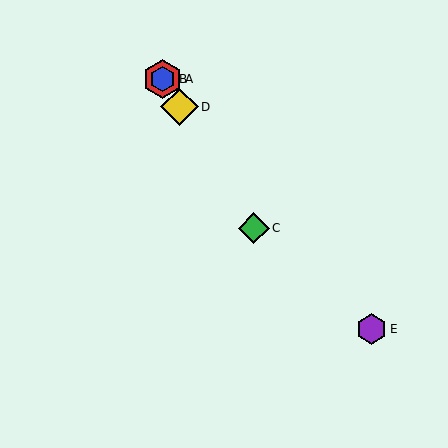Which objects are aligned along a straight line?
Objects A, B, C, D are aligned along a straight line.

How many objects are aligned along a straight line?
4 objects (A, B, C, D) are aligned along a straight line.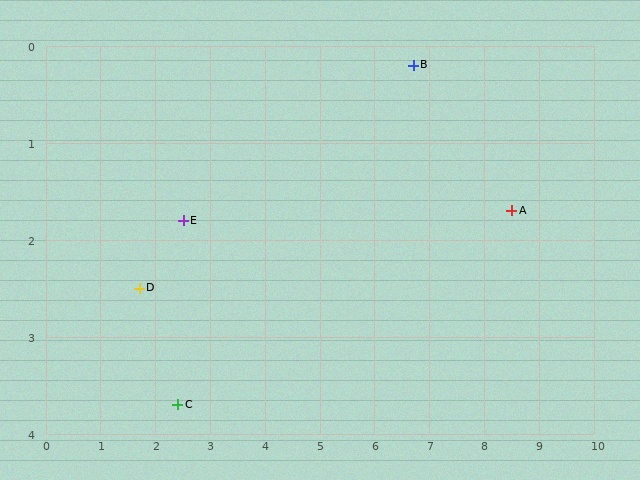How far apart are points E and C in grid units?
Points E and C are about 1.9 grid units apart.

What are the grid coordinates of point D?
Point D is at approximately (1.7, 2.5).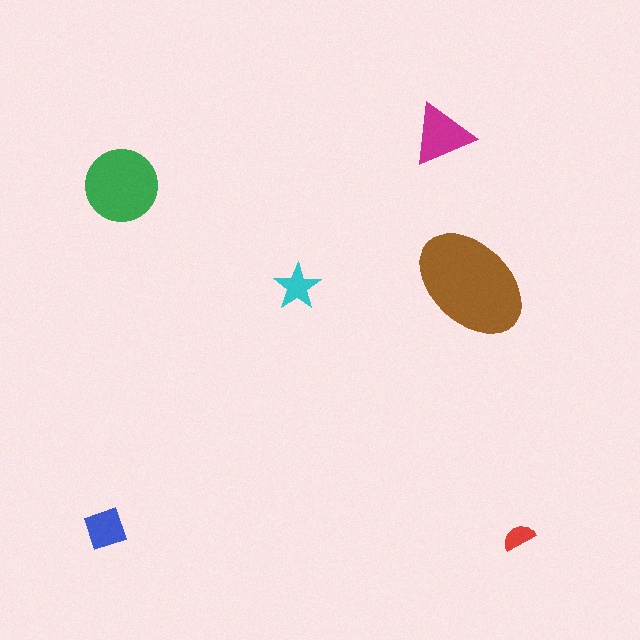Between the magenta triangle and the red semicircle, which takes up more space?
The magenta triangle.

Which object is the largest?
The brown ellipse.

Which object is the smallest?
The red semicircle.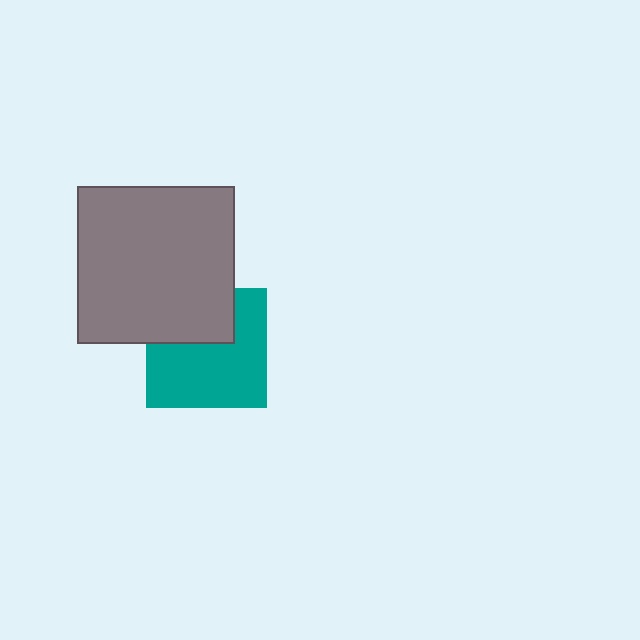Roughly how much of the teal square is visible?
Most of it is visible (roughly 66%).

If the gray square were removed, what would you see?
You would see the complete teal square.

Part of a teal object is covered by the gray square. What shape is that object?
It is a square.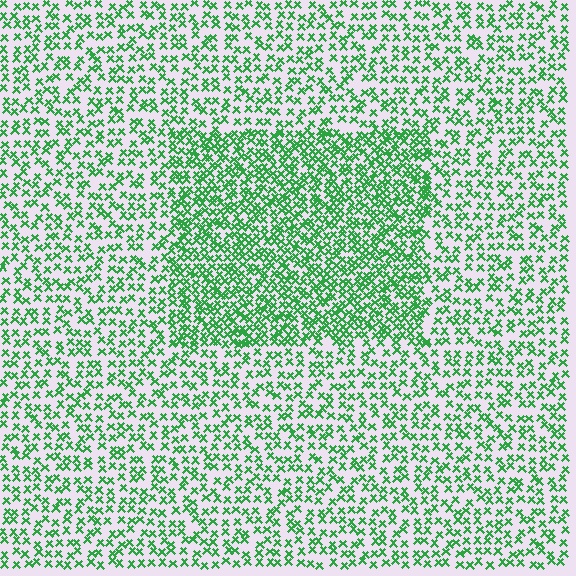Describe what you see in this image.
The image contains small green elements arranged at two different densities. A rectangle-shaped region is visible where the elements are more densely packed than the surrounding area.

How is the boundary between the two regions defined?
The boundary is defined by a change in element density (approximately 1.9x ratio). All elements are the same color, size, and shape.